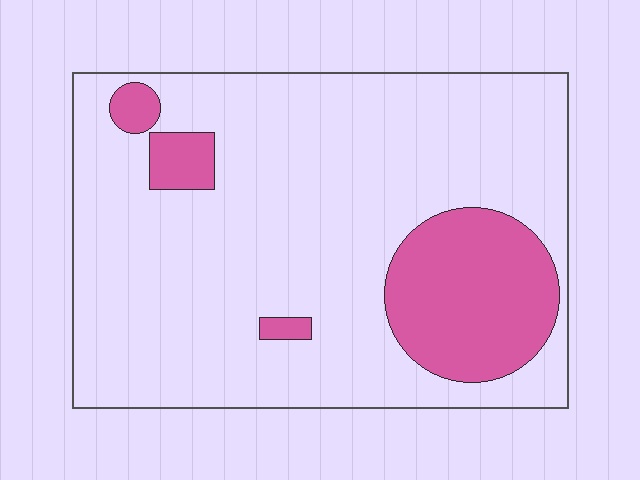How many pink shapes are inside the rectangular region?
4.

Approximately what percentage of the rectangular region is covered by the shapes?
Approximately 20%.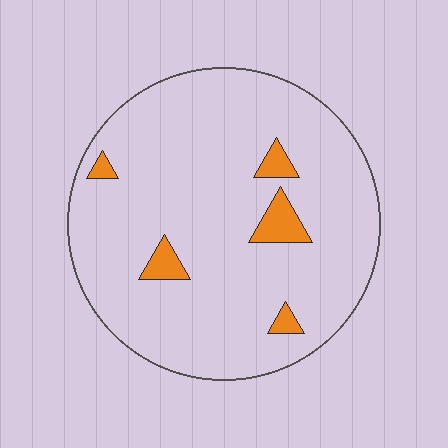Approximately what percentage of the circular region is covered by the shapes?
Approximately 5%.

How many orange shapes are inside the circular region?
5.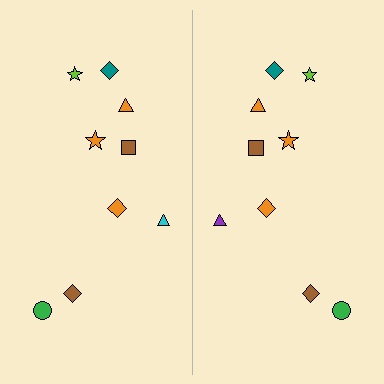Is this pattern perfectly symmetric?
No, the pattern is not perfectly symmetric. The purple triangle on the right side breaks the symmetry — its mirror counterpart is cyan.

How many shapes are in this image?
There are 18 shapes in this image.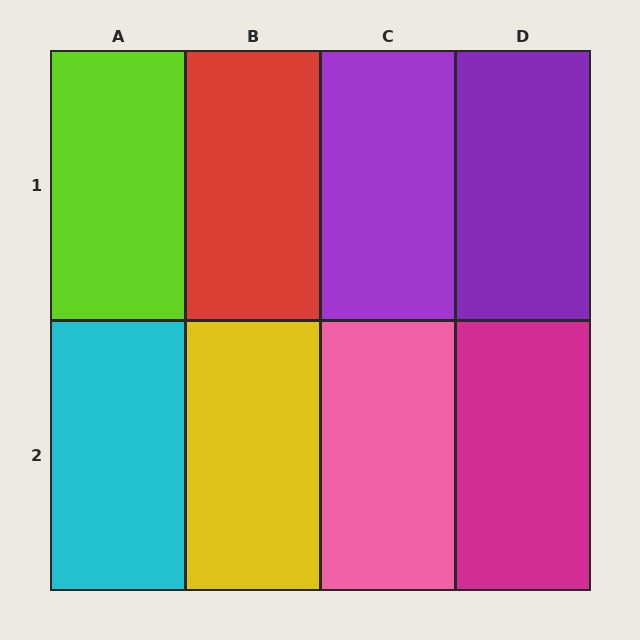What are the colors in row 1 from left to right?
Lime, red, purple, purple.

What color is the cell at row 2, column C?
Pink.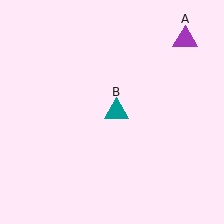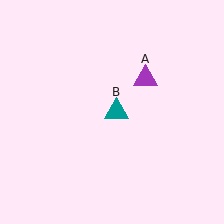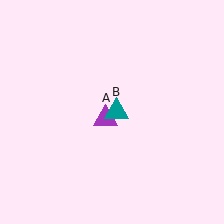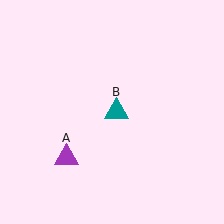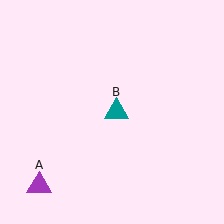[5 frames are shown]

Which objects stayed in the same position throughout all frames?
Teal triangle (object B) remained stationary.